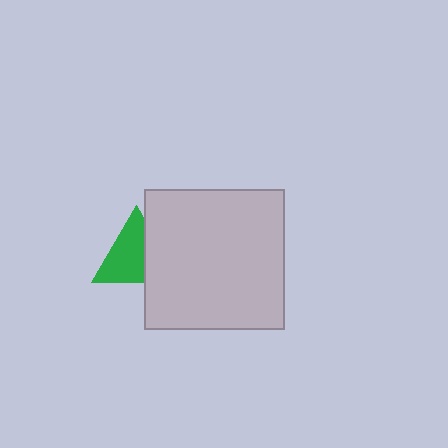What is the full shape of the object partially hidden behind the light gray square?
The partially hidden object is a green triangle.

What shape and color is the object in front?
The object in front is a light gray square.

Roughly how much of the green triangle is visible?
About half of it is visible (roughly 64%).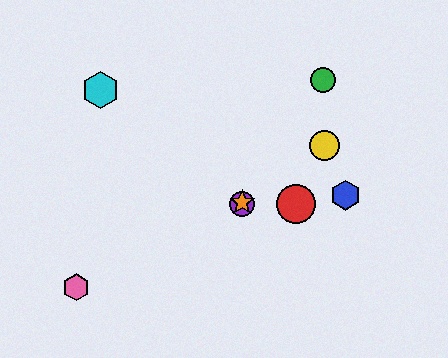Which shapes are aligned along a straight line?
The green circle, the purple circle, the orange star are aligned along a straight line.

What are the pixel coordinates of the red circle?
The red circle is at (296, 204).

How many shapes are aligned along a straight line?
3 shapes (the green circle, the purple circle, the orange star) are aligned along a straight line.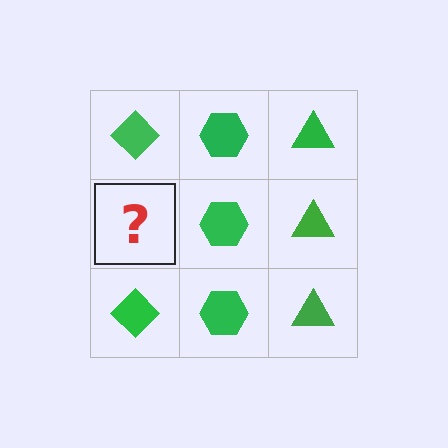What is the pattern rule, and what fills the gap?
The rule is that each column has a consistent shape. The gap should be filled with a green diamond.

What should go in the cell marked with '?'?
The missing cell should contain a green diamond.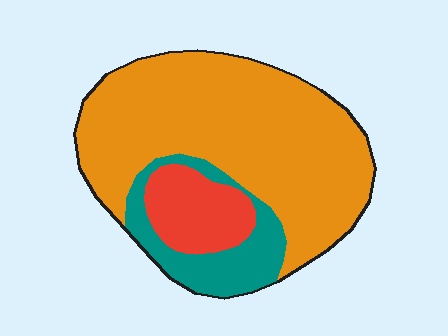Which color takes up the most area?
Orange, at roughly 70%.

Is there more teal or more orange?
Orange.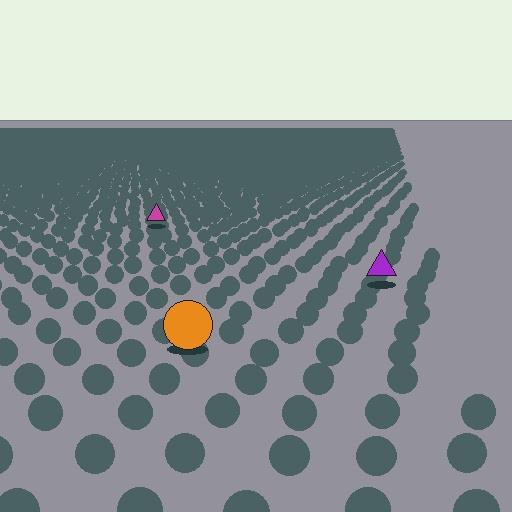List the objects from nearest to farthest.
From nearest to farthest: the orange circle, the purple triangle, the magenta triangle.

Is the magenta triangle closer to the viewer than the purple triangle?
No. The purple triangle is closer — you can tell from the texture gradient: the ground texture is coarser near it.